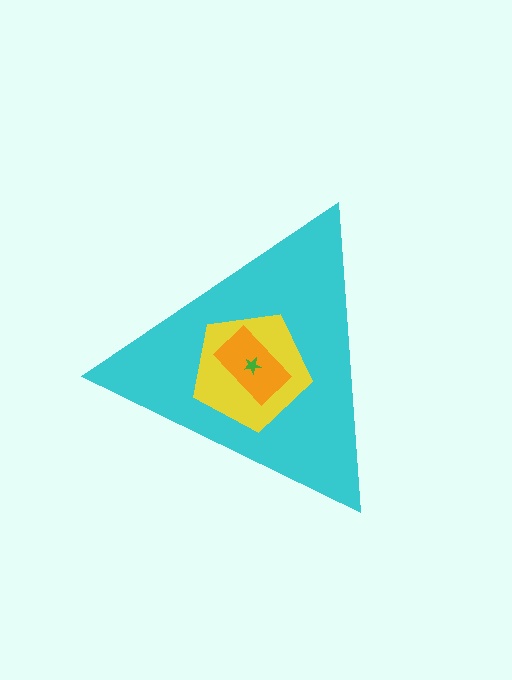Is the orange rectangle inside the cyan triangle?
Yes.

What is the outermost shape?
The cyan triangle.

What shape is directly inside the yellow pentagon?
The orange rectangle.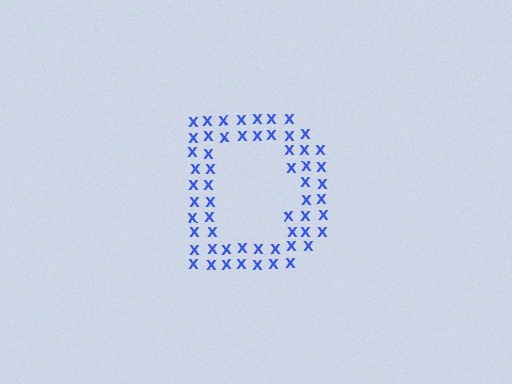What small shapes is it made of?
It is made of small letter X's.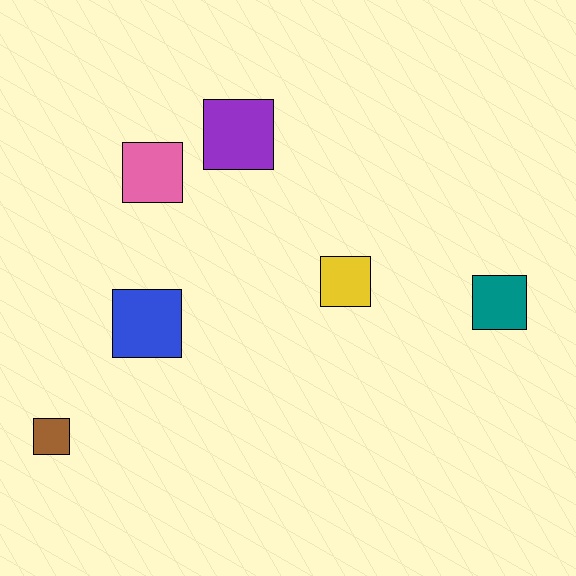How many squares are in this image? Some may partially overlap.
There are 6 squares.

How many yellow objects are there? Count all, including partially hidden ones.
There is 1 yellow object.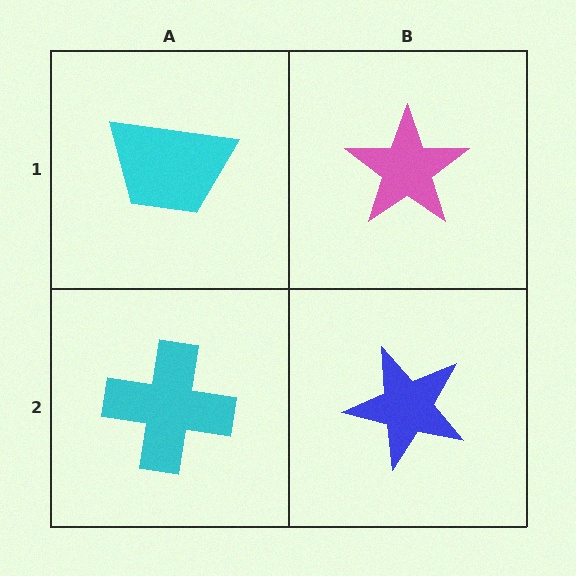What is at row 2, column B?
A blue star.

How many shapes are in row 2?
2 shapes.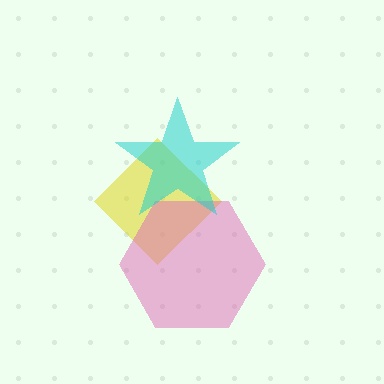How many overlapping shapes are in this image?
There are 3 overlapping shapes in the image.